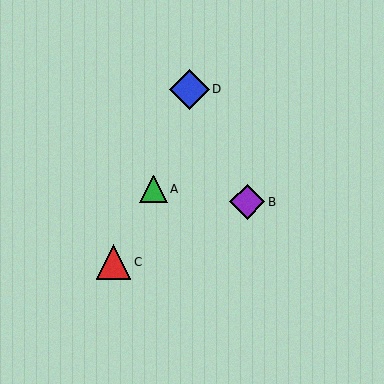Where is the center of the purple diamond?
The center of the purple diamond is at (247, 202).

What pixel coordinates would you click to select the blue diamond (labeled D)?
Click at (190, 89) to select the blue diamond D.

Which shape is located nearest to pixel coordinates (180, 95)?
The blue diamond (labeled D) at (190, 89) is nearest to that location.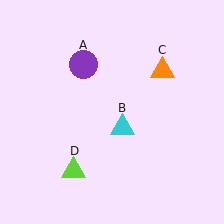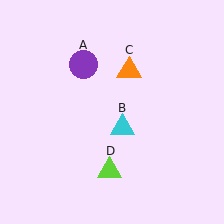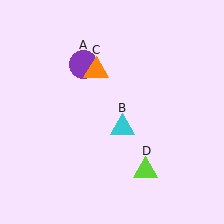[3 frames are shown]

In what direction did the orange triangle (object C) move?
The orange triangle (object C) moved left.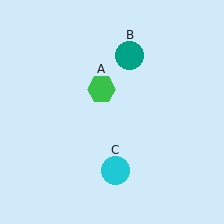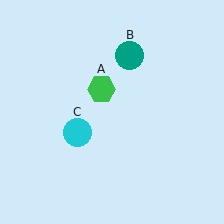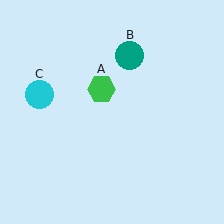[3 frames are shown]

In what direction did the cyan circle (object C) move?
The cyan circle (object C) moved up and to the left.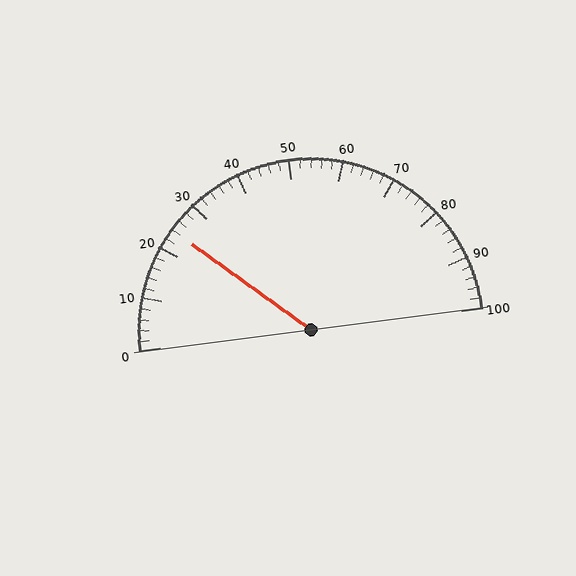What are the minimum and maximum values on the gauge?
The gauge ranges from 0 to 100.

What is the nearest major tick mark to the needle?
The nearest major tick mark is 20.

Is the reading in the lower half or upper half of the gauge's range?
The reading is in the lower half of the range (0 to 100).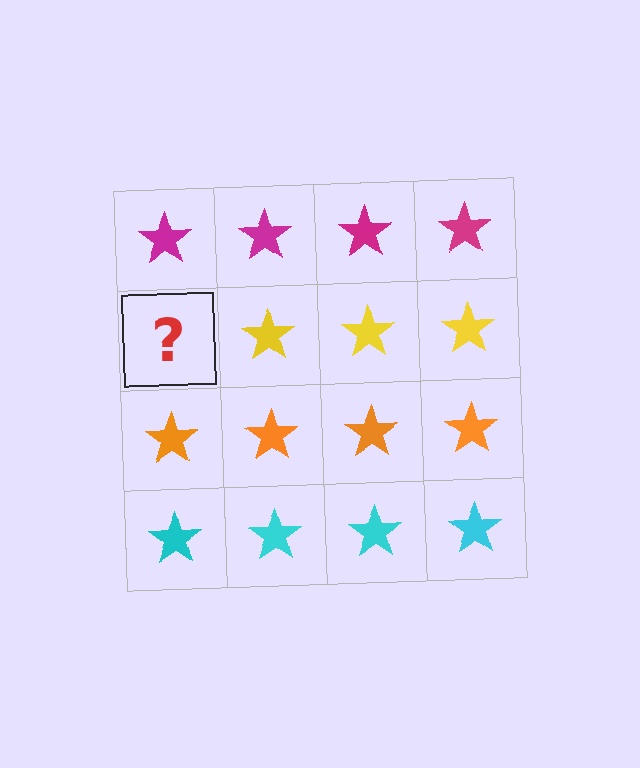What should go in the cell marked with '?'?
The missing cell should contain a yellow star.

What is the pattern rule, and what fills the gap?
The rule is that each row has a consistent color. The gap should be filled with a yellow star.